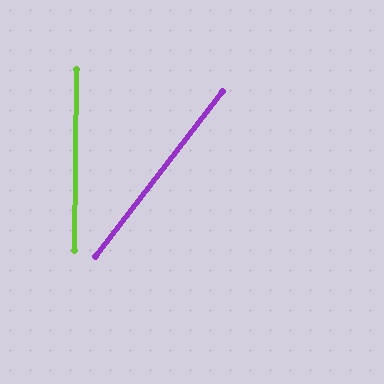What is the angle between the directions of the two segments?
Approximately 37 degrees.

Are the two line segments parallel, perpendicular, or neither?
Neither parallel nor perpendicular — they differ by about 37°.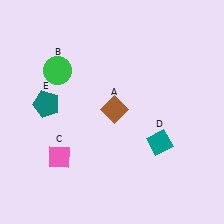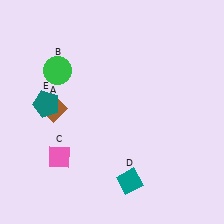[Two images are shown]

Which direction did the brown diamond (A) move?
The brown diamond (A) moved left.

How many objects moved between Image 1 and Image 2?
2 objects moved between the two images.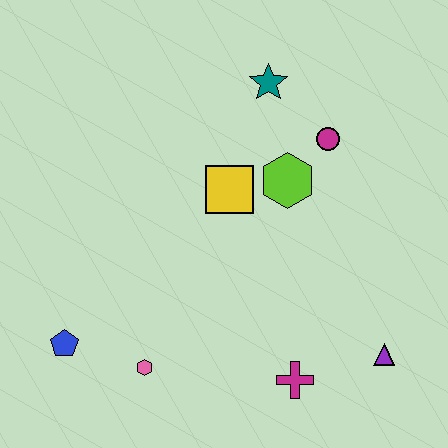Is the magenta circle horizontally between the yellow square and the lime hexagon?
No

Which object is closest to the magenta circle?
The lime hexagon is closest to the magenta circle.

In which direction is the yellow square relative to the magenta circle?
The yellow square is to the left of the magenta circle.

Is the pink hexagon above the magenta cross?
Yes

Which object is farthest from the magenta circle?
The blue pentagon is farthest from the magenta circle.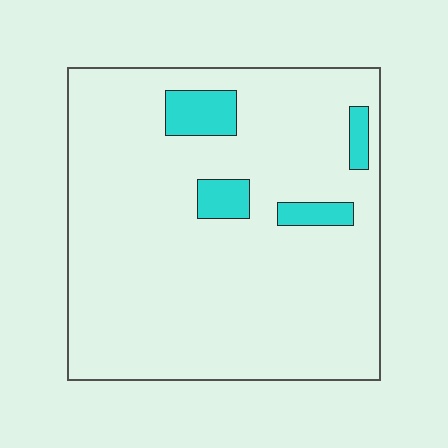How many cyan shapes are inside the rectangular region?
4.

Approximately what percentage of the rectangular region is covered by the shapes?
Approximately 10%.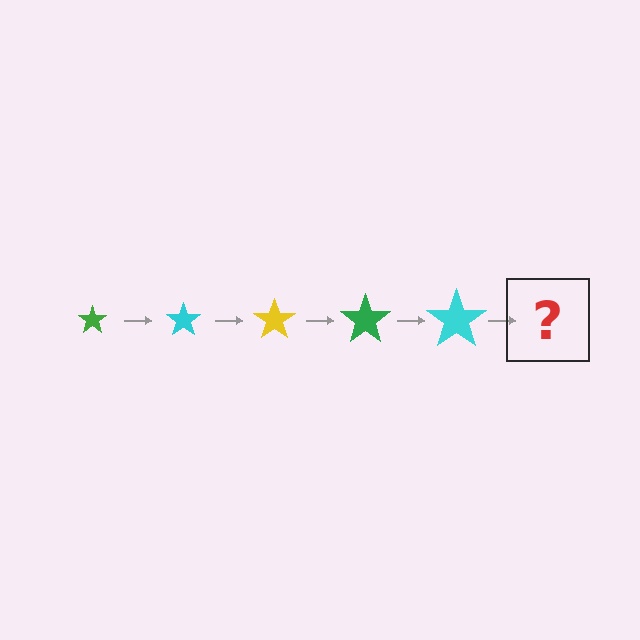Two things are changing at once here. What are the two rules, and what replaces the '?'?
The two rules are that the star grows larger each step and the color cycles through green, cyan, and yellow. The '?' should be a yellow star, larger than the previous one.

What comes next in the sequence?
The next element should be a yellow star, larger than the previous one.